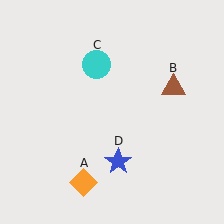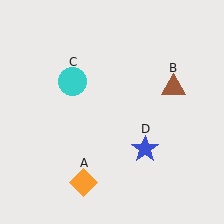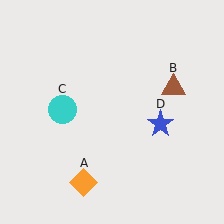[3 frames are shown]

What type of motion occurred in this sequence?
The cyan circle (object C), blue star (object D) rotated counterclockwise around the center of the scene.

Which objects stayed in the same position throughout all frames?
Orange diamond (object A) and brown triangle (object B) remained stationary.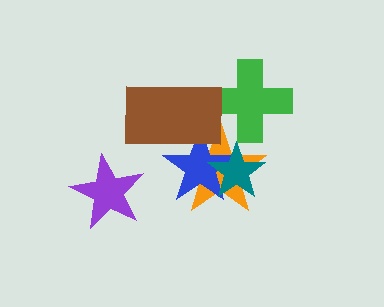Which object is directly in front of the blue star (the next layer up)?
The teal star is directly in front of the blue star.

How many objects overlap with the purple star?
0 objects overlap with the purple star.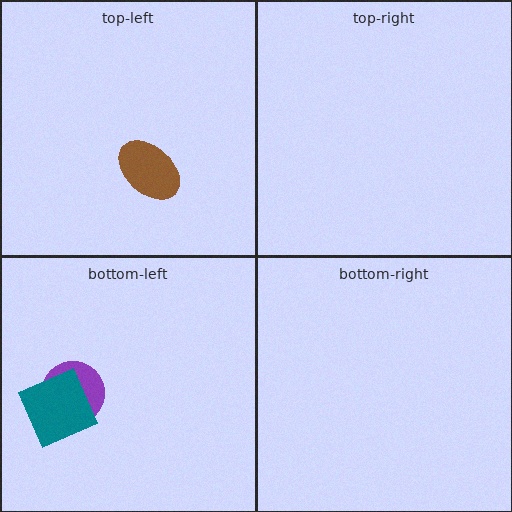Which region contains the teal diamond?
The bottom-left region.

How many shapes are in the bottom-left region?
2.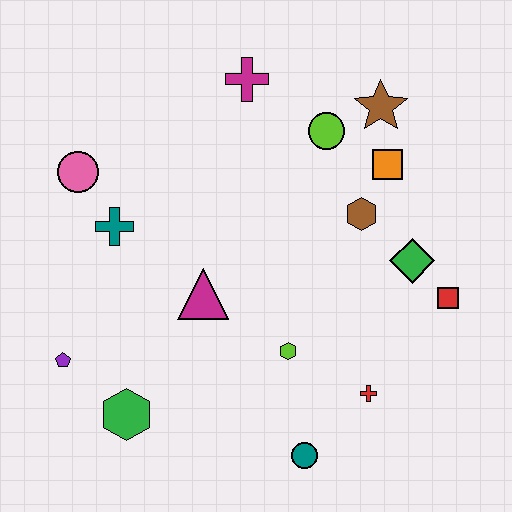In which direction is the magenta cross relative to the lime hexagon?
The magenta cross is above the lime hexagon.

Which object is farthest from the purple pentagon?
The brown star is farthest from the purple pentagon.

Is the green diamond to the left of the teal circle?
No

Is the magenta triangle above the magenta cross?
No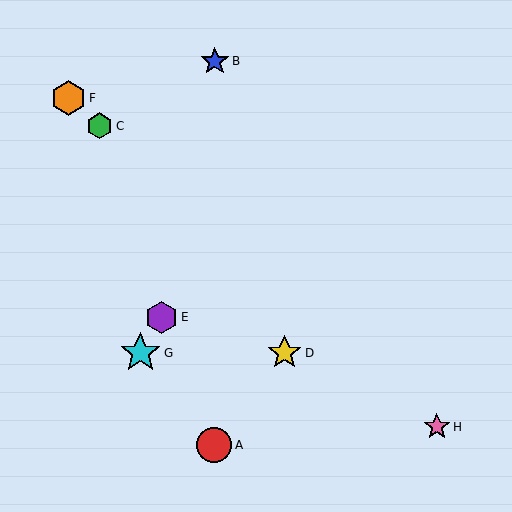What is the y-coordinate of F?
Object F is at y≈98.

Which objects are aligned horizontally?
Objects D, G are aligned horizontally.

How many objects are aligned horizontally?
2 objects (D, G) are aligned horizontally.